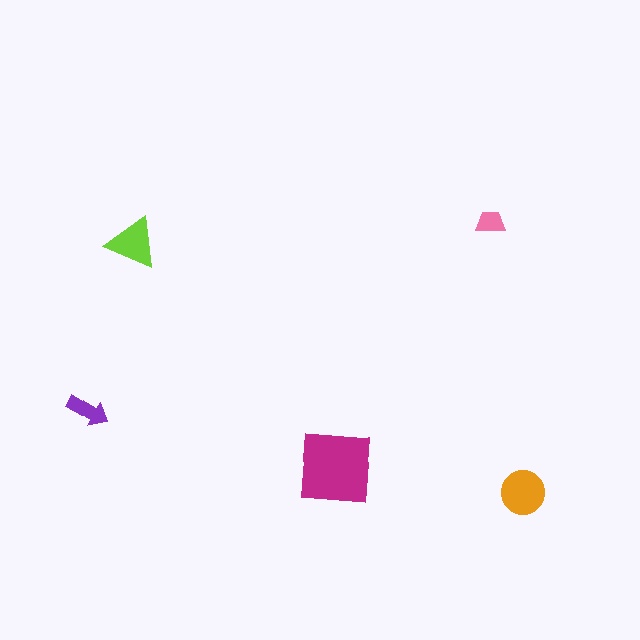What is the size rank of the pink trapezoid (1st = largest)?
5th.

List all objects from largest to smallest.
The magenta square, the orange circle, the lime triangle, the purple arrow, the pink trapezoid.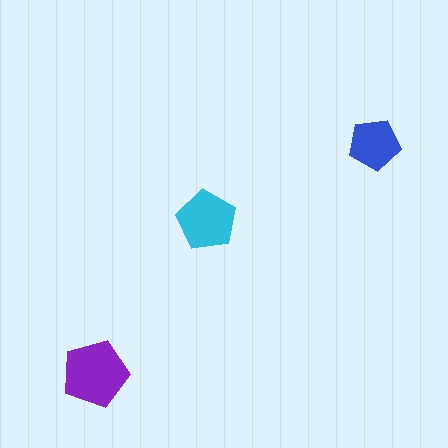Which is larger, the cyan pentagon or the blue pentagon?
The cyan one.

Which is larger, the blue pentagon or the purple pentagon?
The purple one.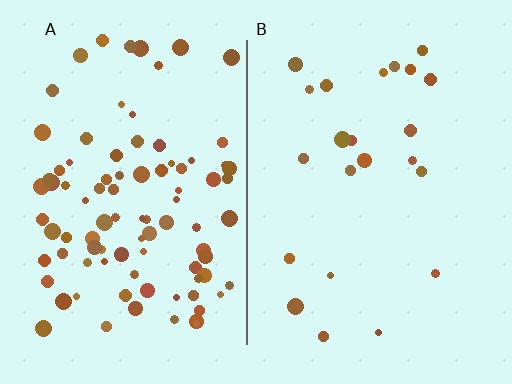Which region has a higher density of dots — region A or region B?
A (the left).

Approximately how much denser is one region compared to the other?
Approximately 4.0× — region A over region B.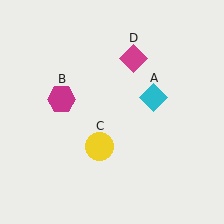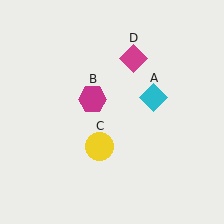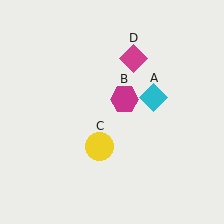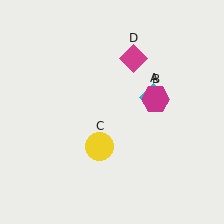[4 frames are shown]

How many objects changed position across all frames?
1 object changed position: magenta hexagon (object B).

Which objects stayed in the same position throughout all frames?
Cyan diamond (object A) and yellow circle (object C) and magenta diamond (object D) remained stationary.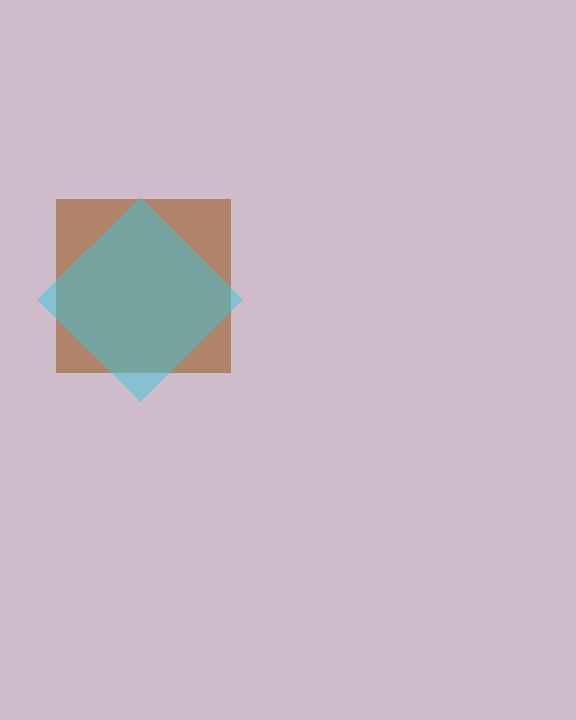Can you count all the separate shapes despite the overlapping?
Yes, there are 2 separate shapes.